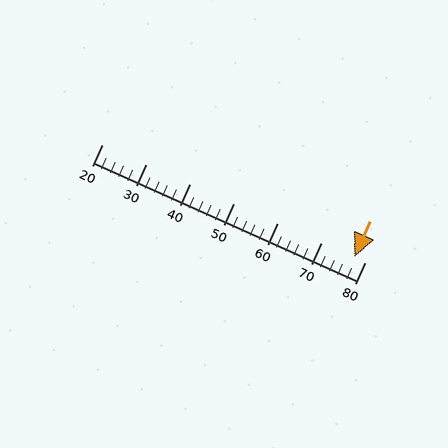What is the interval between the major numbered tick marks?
The major tick marks are spaced 10 units apart.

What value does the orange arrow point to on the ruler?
The orange arrow points to approximately 78.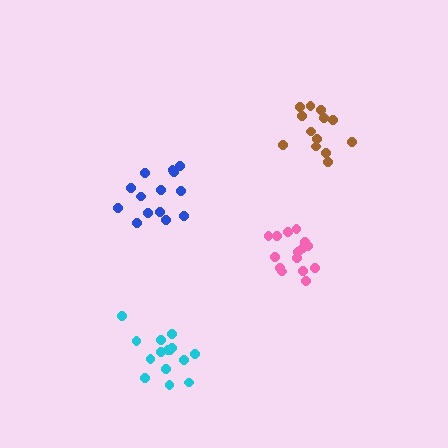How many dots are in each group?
Group 1: 15 dots, Group 2: 14 dots, Group 3: 13 dots, Group 4: 15 dots (57 total).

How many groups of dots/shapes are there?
There are 4 groups.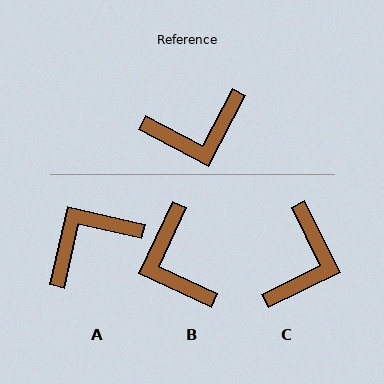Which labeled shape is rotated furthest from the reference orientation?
A, about 165 degrees away.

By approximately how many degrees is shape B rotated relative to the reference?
Approximately 87 degrees clockwise.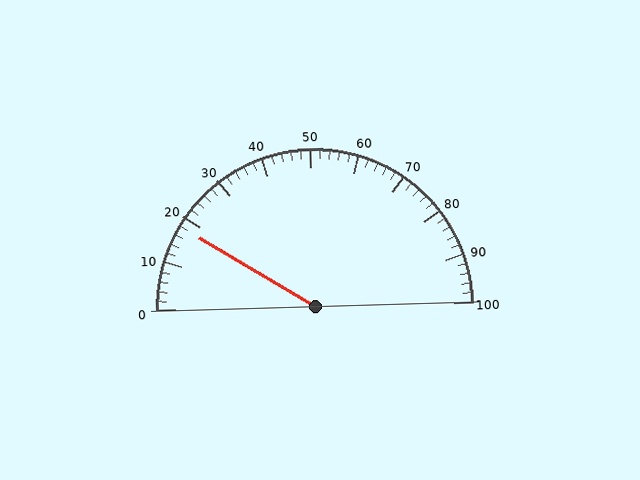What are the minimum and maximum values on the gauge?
The gauge ranges from 0 to 100.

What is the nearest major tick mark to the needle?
The nearest major tick mark is 20.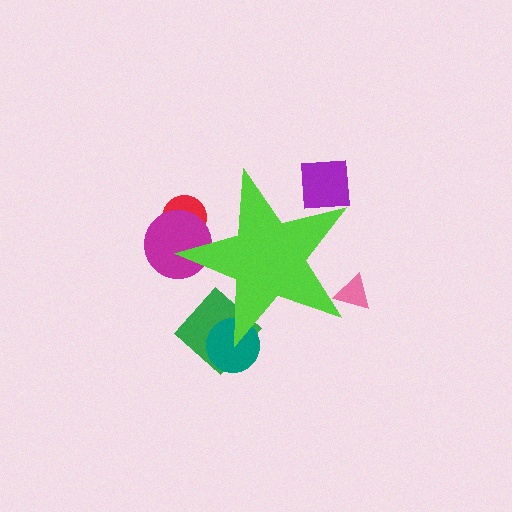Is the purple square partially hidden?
Yes, the purple square is partially hidden behind the lime star.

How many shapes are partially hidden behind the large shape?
6 shapes are partially hidden.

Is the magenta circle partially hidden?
Yes, the magenta circle is partially hidden behind the lime star.